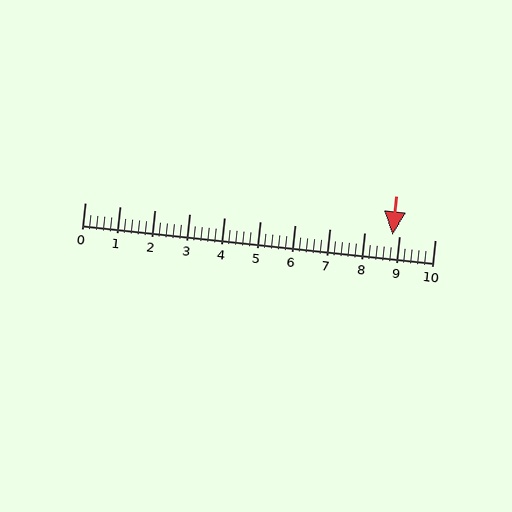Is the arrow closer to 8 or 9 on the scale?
The arrow is closer to 9.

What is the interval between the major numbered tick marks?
The major tick marks are spaced 1 units apart.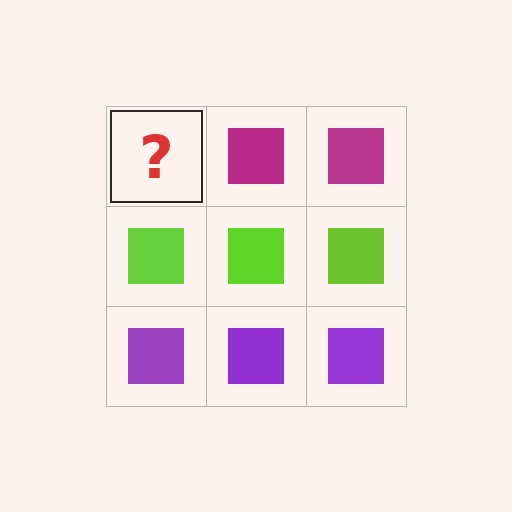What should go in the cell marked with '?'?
The missing cell should contain a magenta square.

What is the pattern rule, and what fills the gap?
The rule is that each row has a consistent color. The gap should be filled with a magenta square.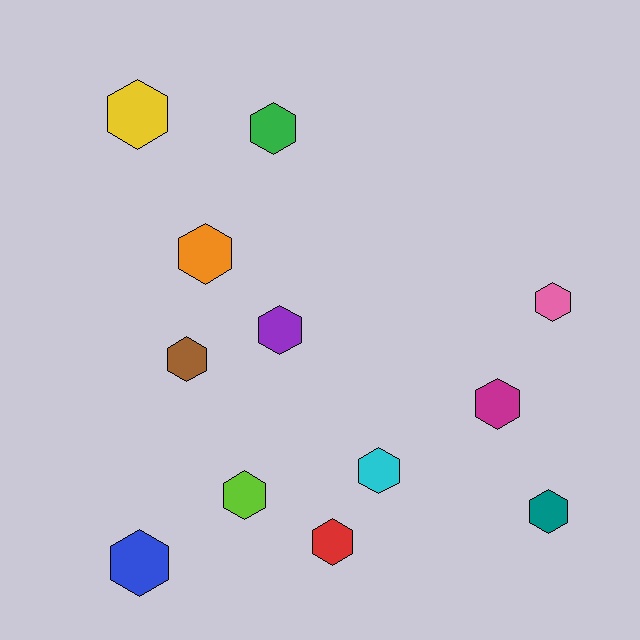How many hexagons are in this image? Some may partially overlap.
There are 12 hexagons.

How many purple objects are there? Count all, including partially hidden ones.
There is 1 purple object.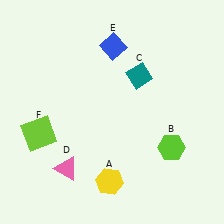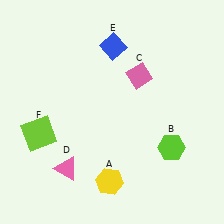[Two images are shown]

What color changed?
The diamond (C) changed from teal in Image 1 to pink in Image 2.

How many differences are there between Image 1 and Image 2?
There is 1 difference between the two images.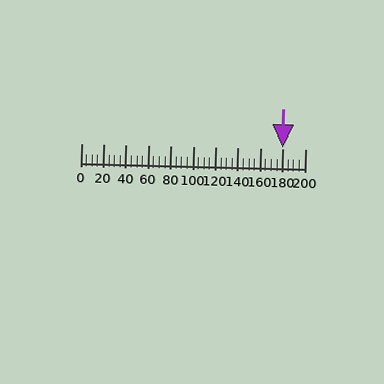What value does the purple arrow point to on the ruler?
The purple arrow points to approximately 180.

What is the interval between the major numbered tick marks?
The major tick marks are spaced 20 units apart.